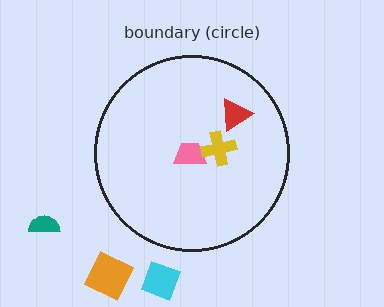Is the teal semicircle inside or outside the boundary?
Outside.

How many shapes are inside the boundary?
3 inside, 3 outside.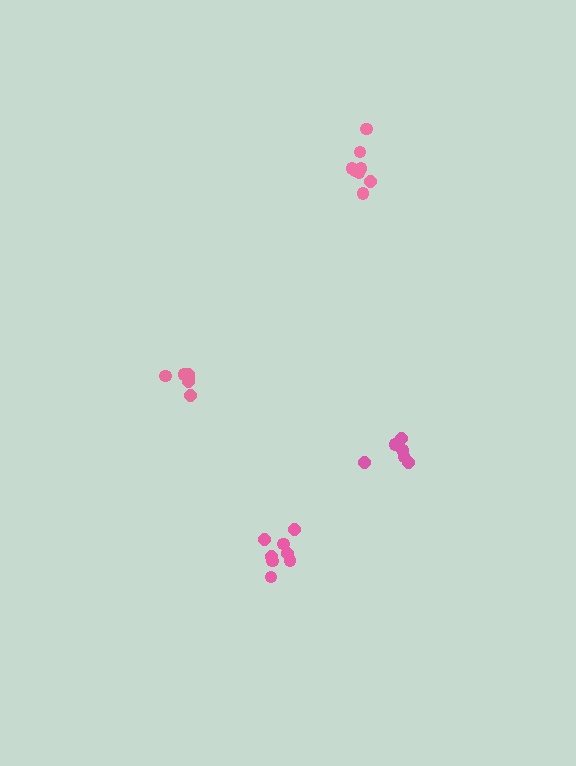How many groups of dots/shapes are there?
There are 4 groups.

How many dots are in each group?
Group 1: 6 dots, Group 2: 6 dots, Group 3: 8 dots, Group 4: 8 dots (28 total).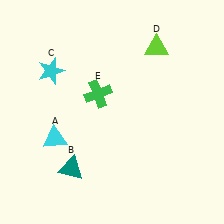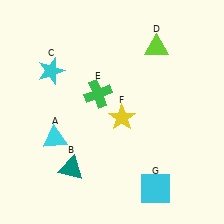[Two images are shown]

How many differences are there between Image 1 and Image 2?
There are 2 differences between the two images.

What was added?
A yellow star (F), a cyan square (G) were added in Image 2.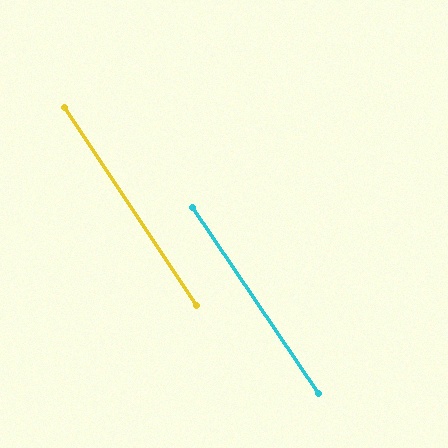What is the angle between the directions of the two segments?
Approximately 0 degrees.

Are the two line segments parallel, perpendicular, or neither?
Parallel — their directions differ by only 0.4°.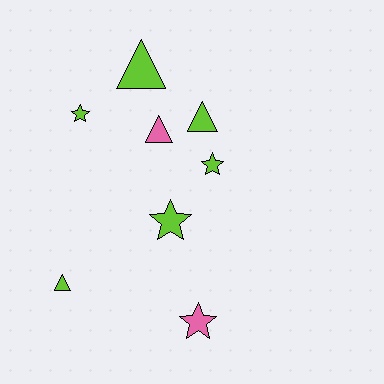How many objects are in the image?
There are 8 objects.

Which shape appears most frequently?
Triangle, with 4 objects.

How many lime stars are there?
There are 3 lime stars.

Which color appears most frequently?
Lime, with 6 objects.